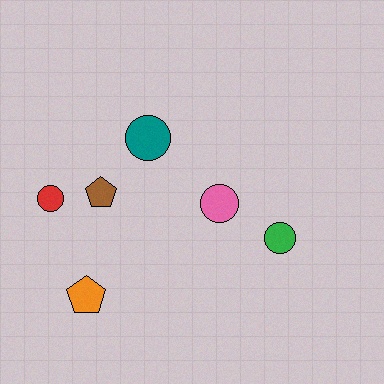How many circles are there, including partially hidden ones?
There are 4 circles.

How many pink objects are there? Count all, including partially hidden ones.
There is 1 pink object.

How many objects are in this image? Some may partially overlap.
There are 6 objects.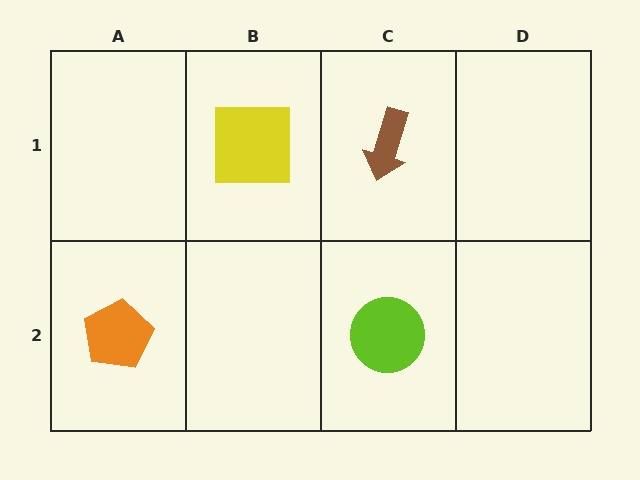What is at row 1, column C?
A brown arrow.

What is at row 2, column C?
A lime circle.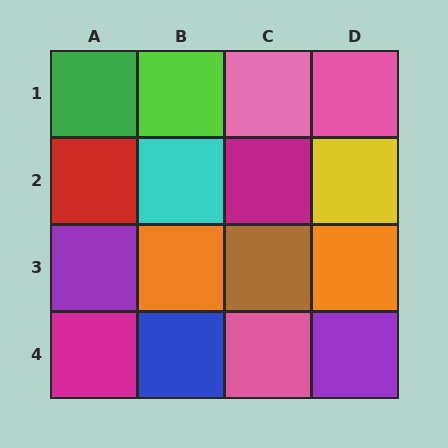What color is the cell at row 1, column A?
Green.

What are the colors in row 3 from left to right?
Purple, orange, brown, orange.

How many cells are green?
1 cell is green.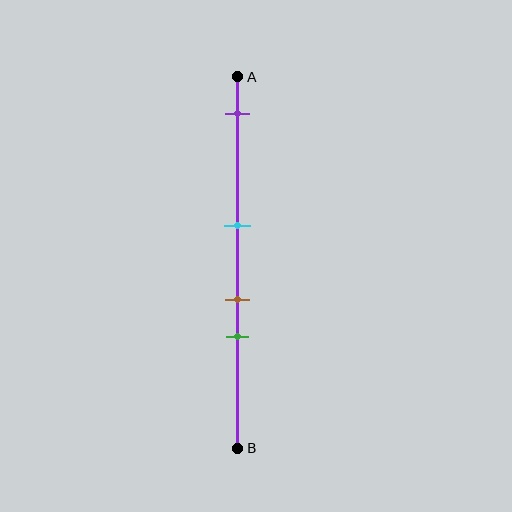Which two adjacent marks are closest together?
The brown and green marks are the closest adjacent pair.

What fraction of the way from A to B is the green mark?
The green mark is approximately 70% (0.7) of the way from A to B.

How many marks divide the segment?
There are 4 marks dividing the segment.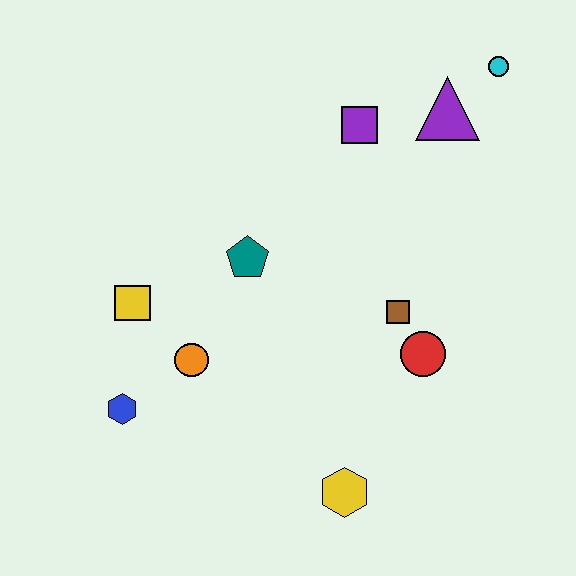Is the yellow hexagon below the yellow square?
Yes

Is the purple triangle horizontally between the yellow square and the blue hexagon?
No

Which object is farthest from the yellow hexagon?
The cyan circle is farthest from the yellow hexagon.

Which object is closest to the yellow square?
The orange circle is closest to the yellow square.